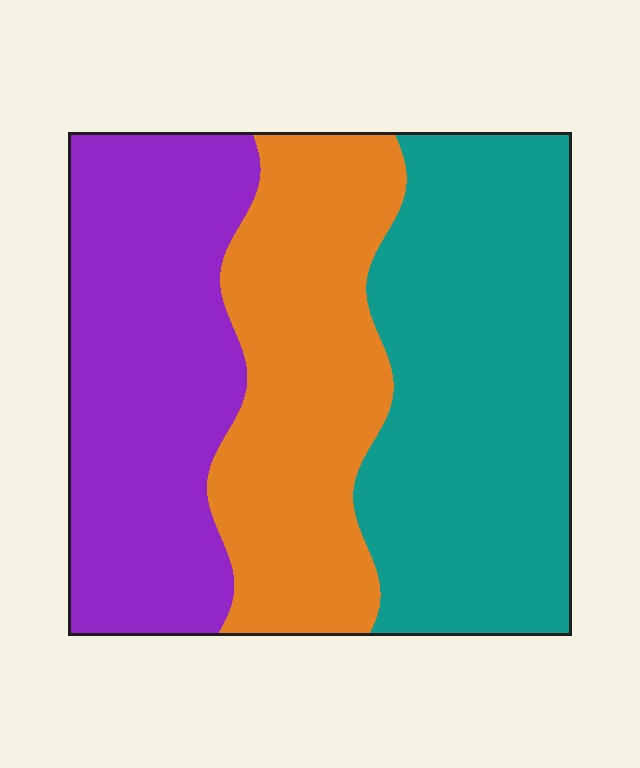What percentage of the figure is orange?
Orange covers roughly 30% of the figure.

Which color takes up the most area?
Teal, at roughly 40%.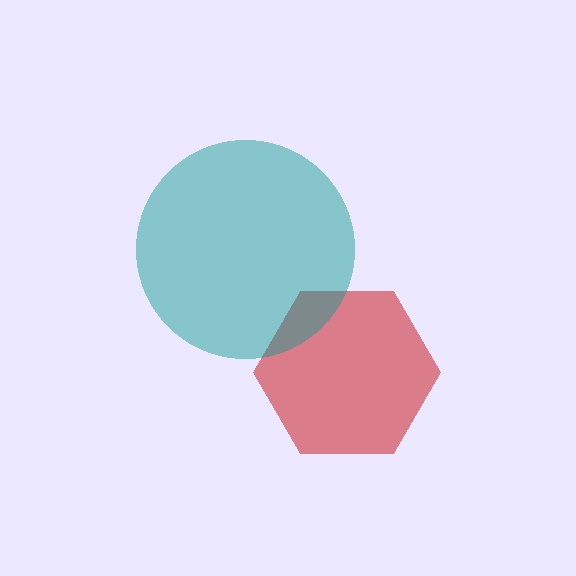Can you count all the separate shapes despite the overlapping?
Yes, there are 2 separate shapes.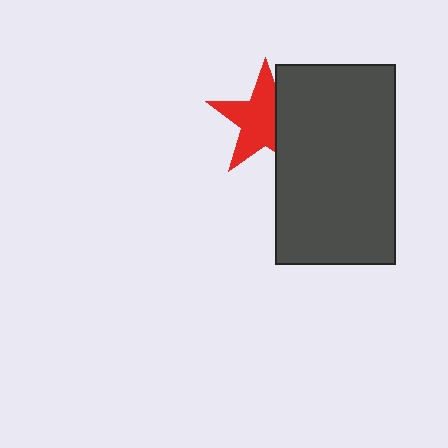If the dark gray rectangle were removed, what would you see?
You would see the complete red star.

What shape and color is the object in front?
The object in front is a dark gray rectangle.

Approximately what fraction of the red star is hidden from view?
Roughly 33% of the red star is hidden behind the dark gray rectangle.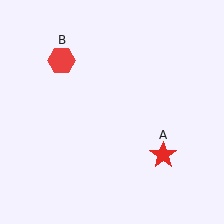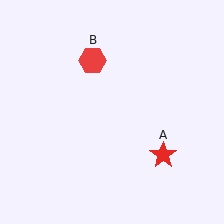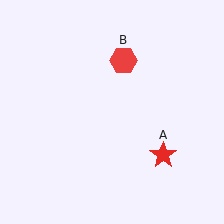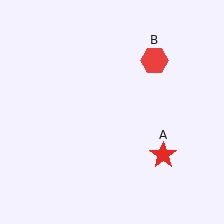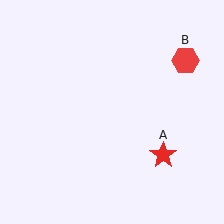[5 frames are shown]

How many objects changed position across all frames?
1 object changed position: red hexagon (object B).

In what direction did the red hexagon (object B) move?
The red hexagon (object B) moved right.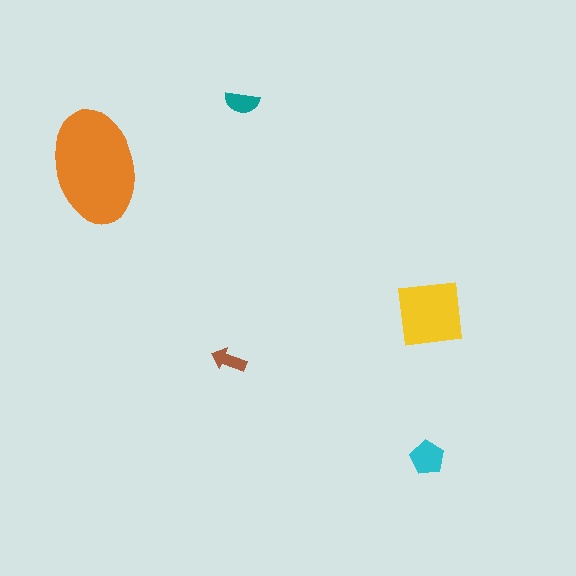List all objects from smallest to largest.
The brown arrow, the teal semicircle, the cyan pentagon, the yellow square, the orange ellipse.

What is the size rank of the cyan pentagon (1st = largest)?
3rd.